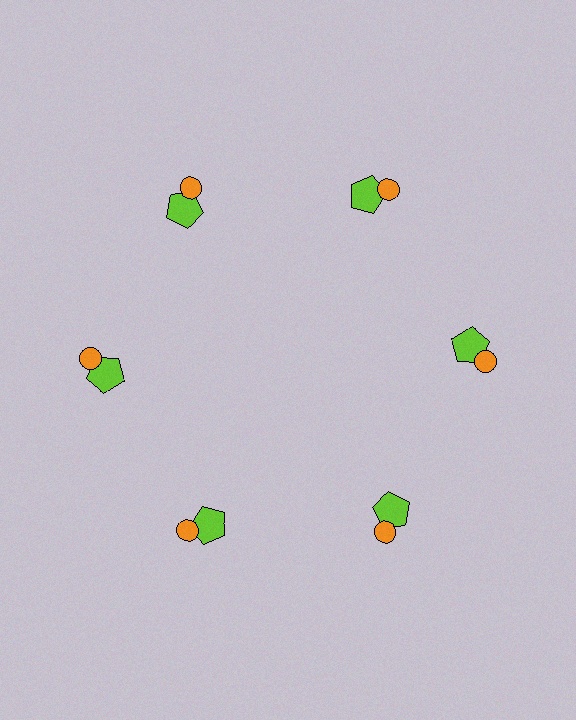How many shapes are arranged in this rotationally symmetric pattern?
There are 12 shapes, arranged in 6 groups of 2.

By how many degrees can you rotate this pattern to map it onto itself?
The pattern maps onto itself every 60 degrees of rotation.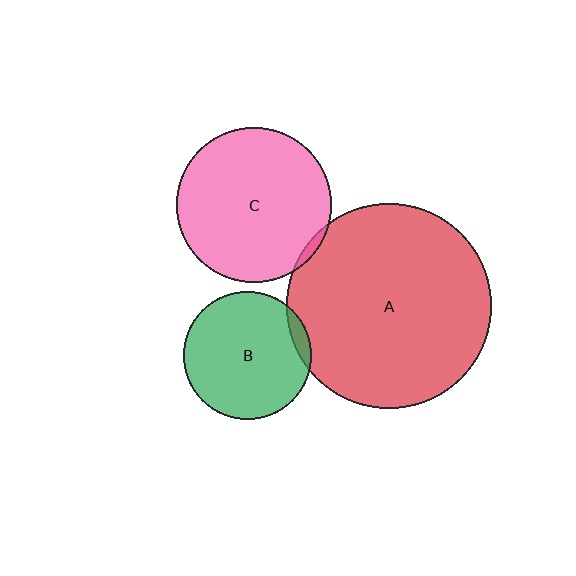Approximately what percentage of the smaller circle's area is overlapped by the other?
Approximately 5%.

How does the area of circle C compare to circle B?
Approximately 1.5 times.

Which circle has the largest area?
Circle A (red).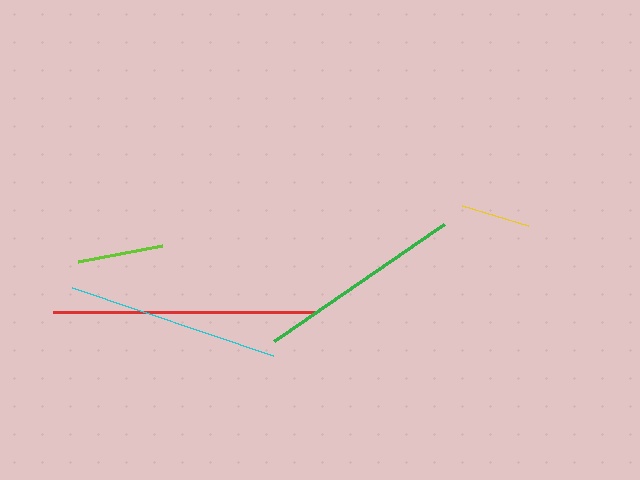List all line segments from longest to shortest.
From longest to shortest: red, cyan, green, lime, yellow.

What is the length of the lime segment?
The lime segment is approximately 85 pixels long.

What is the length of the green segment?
The green segment is approximately 207 pixels long.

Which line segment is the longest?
The red line is the longest at approximately 264 pixels.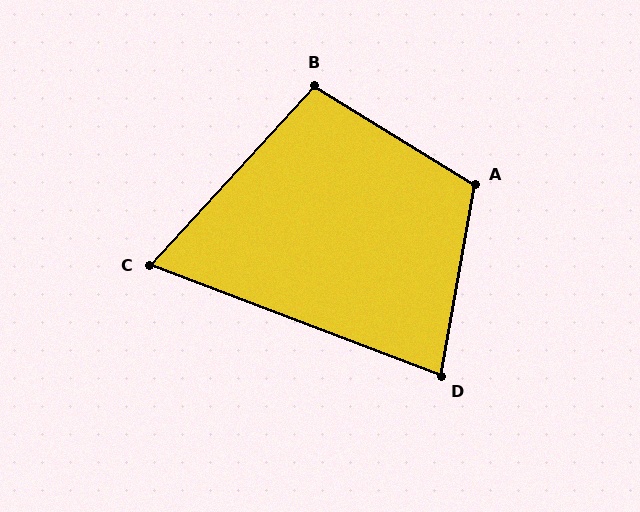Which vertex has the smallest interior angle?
C, at approximately 68 degrees.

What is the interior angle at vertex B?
Approximately 101 degrees (obtuse).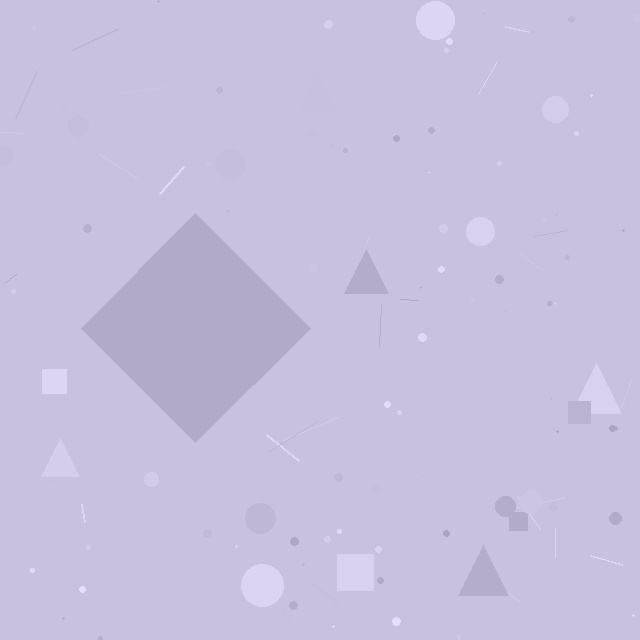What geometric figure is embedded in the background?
A diamond is embedded in the background.